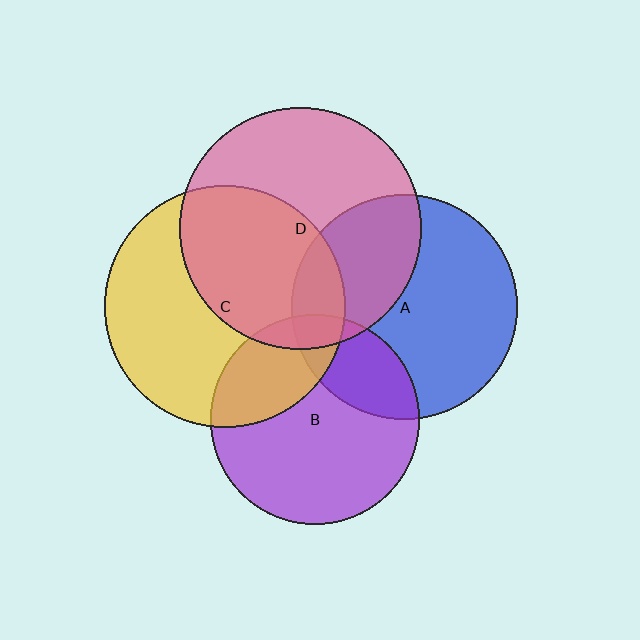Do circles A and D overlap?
Yes.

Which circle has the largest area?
Circle D (pink).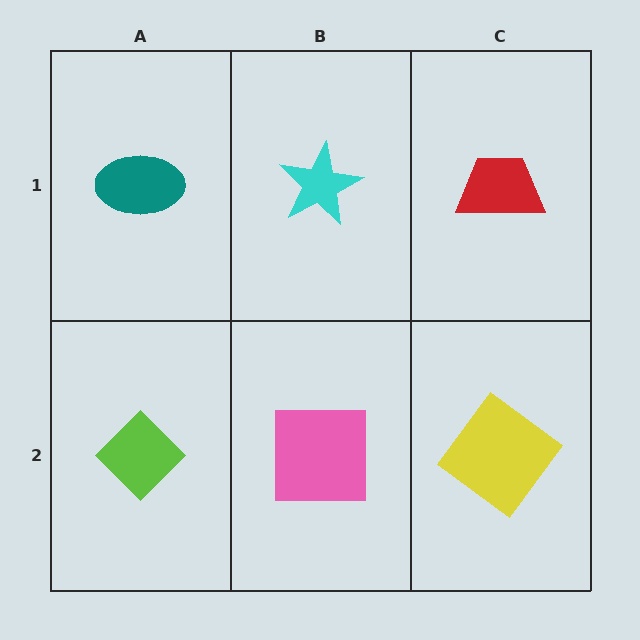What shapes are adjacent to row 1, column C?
A yellow diamond (row 2, column C), a cyan star (row 1, column B).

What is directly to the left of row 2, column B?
A lime diamond.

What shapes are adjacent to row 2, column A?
A teal ellipse (row 1, column A), a pink square (row 2, column B).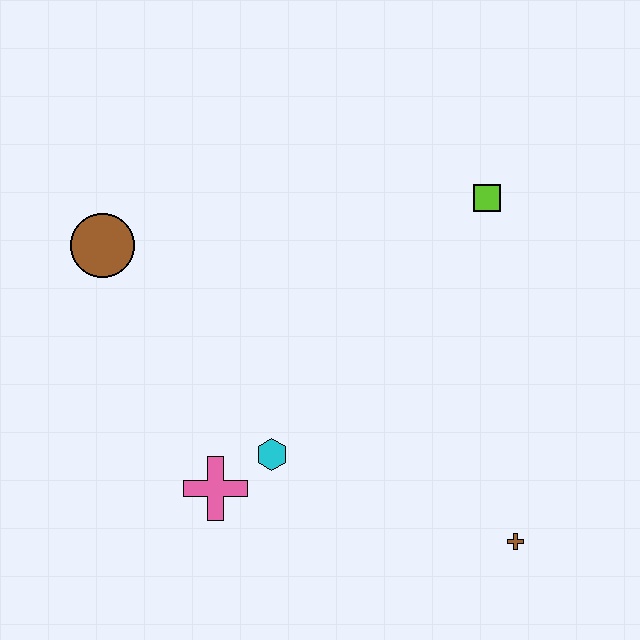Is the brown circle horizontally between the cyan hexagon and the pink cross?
No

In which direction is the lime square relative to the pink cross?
The lime square is above the pink cross.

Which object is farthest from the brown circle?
The brown cross is farthest from the brown circle.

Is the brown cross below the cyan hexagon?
Yes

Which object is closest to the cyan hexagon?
The pink cross is closest to the cyan hexagon.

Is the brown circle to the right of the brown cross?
No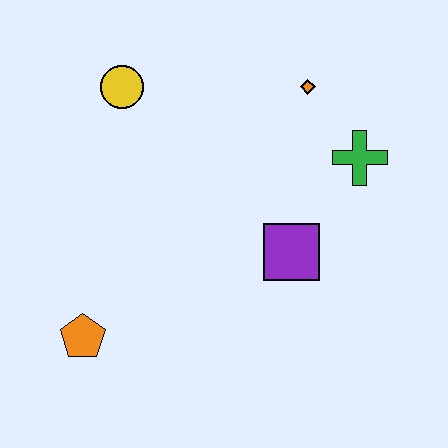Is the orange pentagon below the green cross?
Yes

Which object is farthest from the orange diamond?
The orange pentagon is farthest from the orange diamond.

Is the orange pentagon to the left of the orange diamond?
Yes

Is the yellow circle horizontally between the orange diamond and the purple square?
No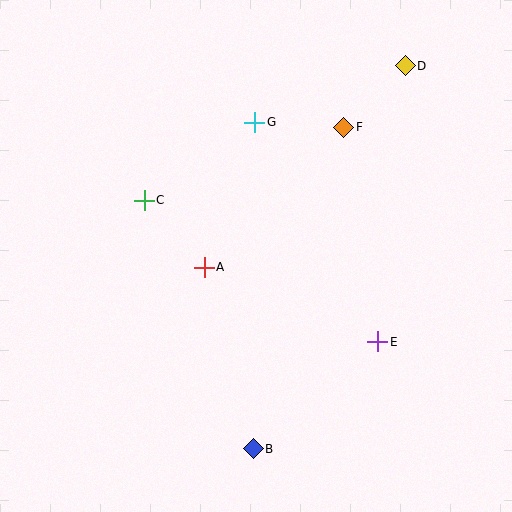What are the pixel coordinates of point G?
Point G is at (255, 122).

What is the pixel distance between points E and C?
The distance between E and C is 273 pixels.